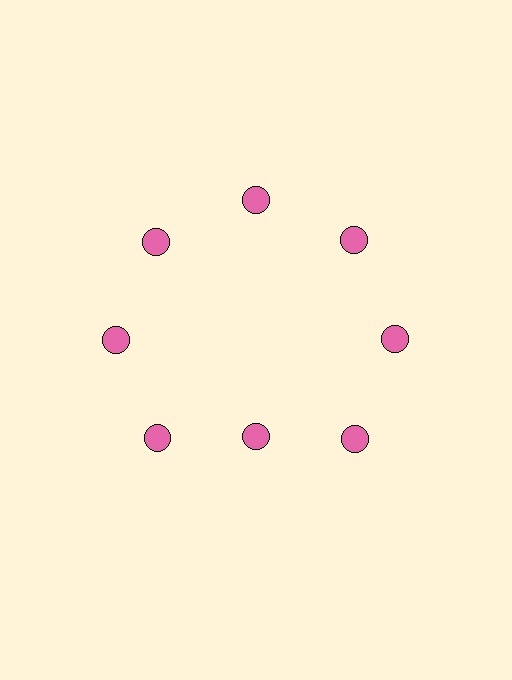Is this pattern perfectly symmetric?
No. The 8 pink circles are arranged in a ring, but one element near the 6 o'clock position is pulled inward toward the center, breaking the 8-fold rotational symmetry.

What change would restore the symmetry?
The symmetry would be restored by moving it outward, back onto the ring so that all 8 circles sit at equal angles and equal distance from the center.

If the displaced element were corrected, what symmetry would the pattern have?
It would have 8-fold rotational symmetry — the pattern would map onto itself every 45 degrees.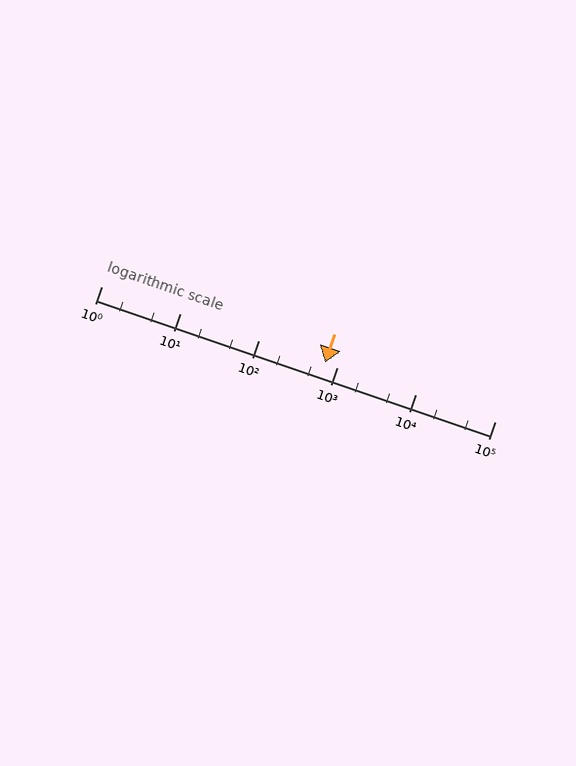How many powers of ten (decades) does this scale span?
The scale spans 5 decades, from 1 to 100000.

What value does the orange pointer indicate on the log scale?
The pointer indicates approximately 700.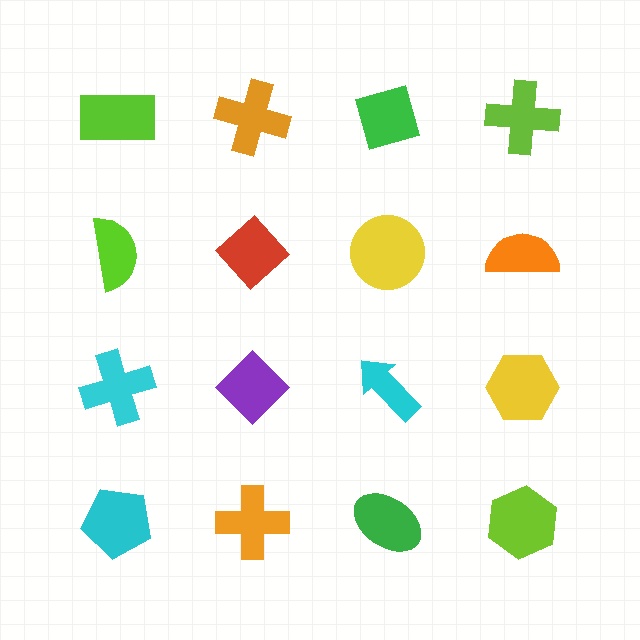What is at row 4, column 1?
A cyan pentagon.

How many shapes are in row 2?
4 shapes.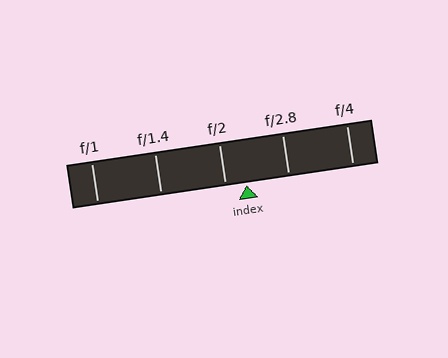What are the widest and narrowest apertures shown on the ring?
The widest aperture shown is f/1 and the narrowest is f/4.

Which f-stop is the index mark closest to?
The index mark is closest to f/2.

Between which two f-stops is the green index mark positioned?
The index mark is between f/2 and f/2.8.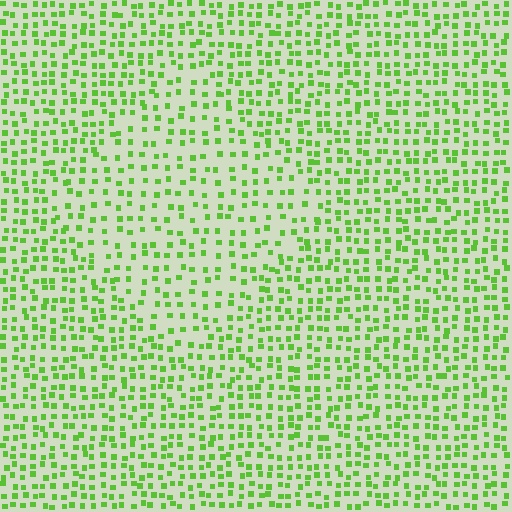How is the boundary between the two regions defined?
The boundary is defined by a change in element density (approximately 1.6x ratio). All elements are the same color, size, and shape.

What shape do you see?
I see a diamond.